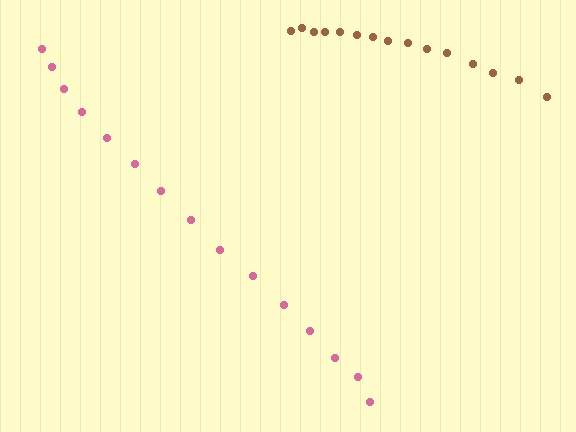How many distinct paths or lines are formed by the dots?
There are 2 distinct paths.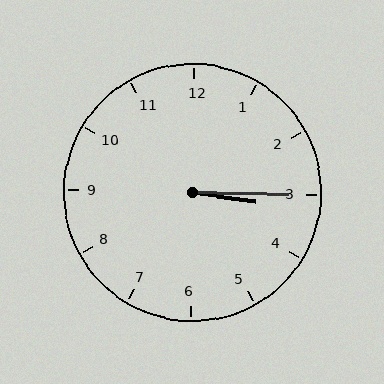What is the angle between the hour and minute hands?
Approximately 8 degrees.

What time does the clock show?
3:15.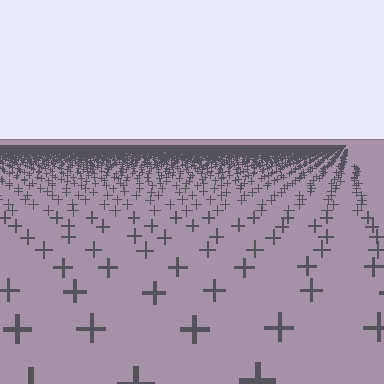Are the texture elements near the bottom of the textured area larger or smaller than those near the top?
Larger. Near the bottom, elements are closer to the viewer and appear at a bigger on-screen size.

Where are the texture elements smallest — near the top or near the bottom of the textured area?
Near the top.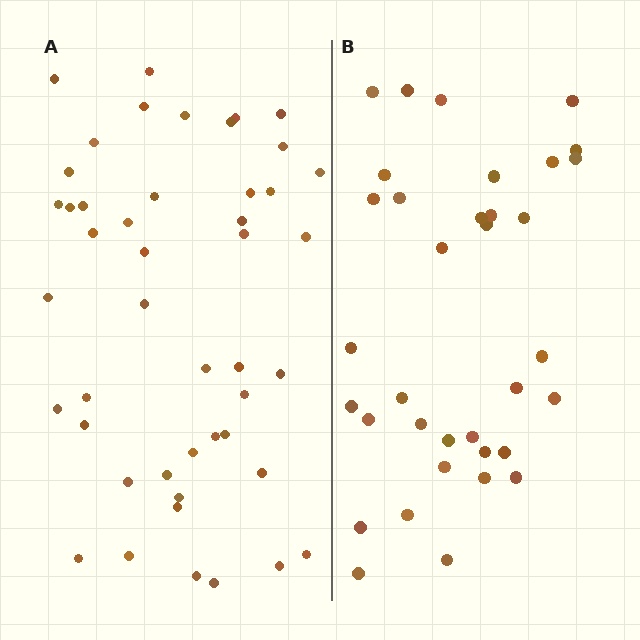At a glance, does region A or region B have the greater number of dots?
Region A (the left region) has more dots.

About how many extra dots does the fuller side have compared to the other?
Region A has roughly 12 or so more dots than region B.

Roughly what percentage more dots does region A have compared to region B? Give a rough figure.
About 30% more.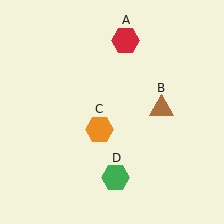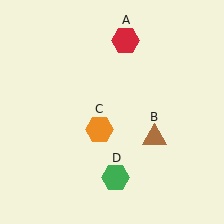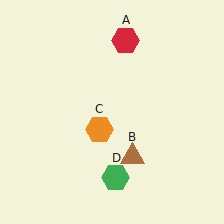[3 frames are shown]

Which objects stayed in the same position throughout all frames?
Red hexagon (object A) and orange hexagon (object C) and green hexagon (object D) remained stationary.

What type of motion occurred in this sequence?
The brown triangle (object B) rotated clockwise around the center of the scene.